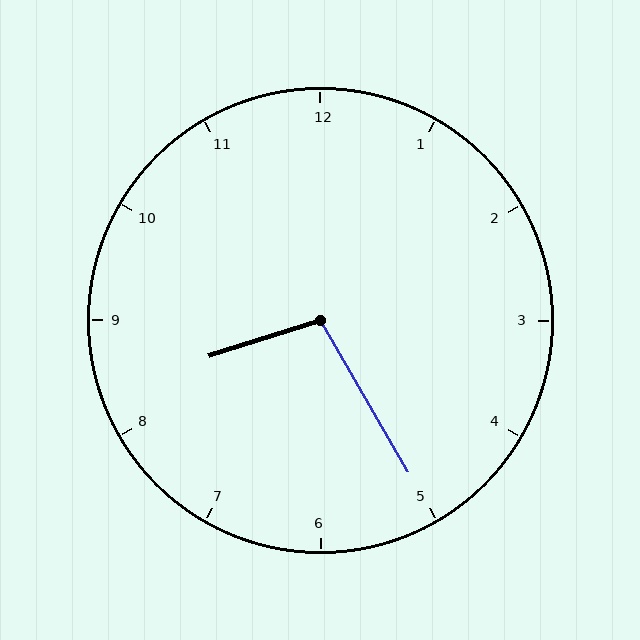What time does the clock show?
8:25.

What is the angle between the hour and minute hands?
Approximately 102 degrees.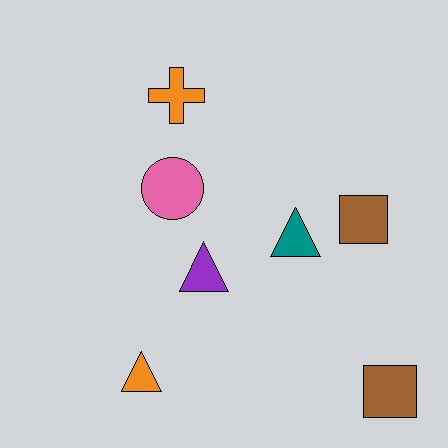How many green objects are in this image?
There are no green objects.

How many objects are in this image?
There are 7 objects.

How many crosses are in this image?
There is 1 cross.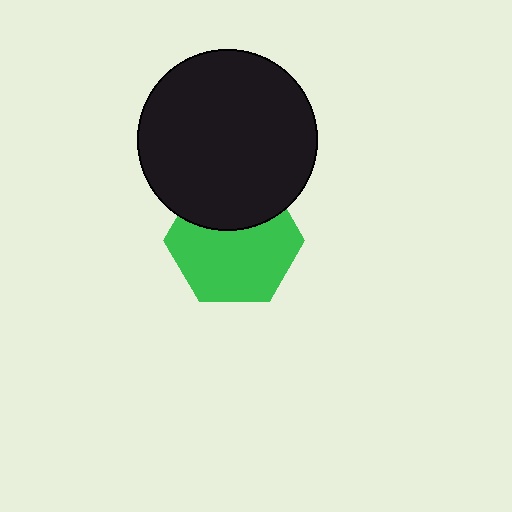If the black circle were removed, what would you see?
You would see the complete green hexagon.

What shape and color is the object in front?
The object in front is a black circle.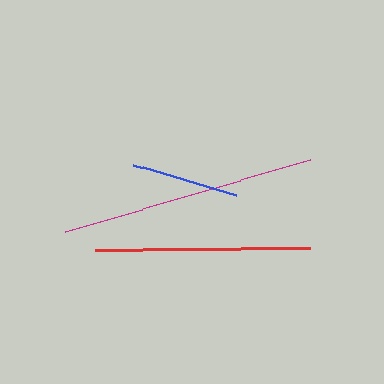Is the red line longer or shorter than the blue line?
The red line is longer than the blue line.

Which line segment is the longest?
The magenta line is the longest at approximately 254 pixels.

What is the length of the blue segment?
The blue segment is approximately 107 pixels long.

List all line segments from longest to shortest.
From longest to shortest: magenta, red, blue.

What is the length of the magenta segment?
The magenta segment is approximately 254 pixels long.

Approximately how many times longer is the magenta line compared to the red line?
The magenta line is approximately 1.2 times the length of the red line.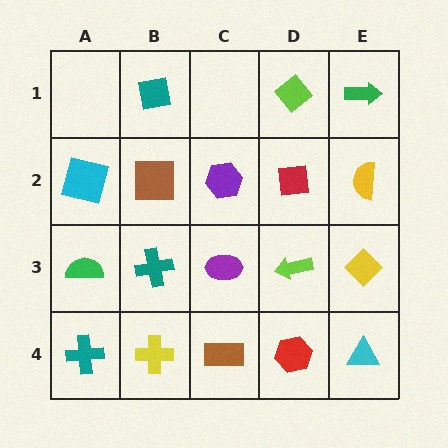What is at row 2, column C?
A purple hexagon.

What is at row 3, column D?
A lime arrow.